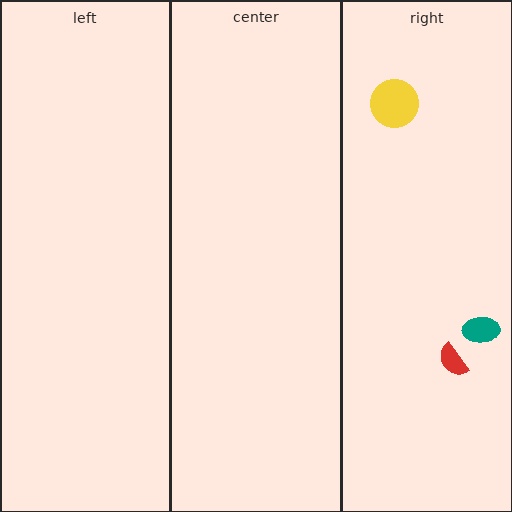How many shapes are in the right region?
3.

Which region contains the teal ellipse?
The right region.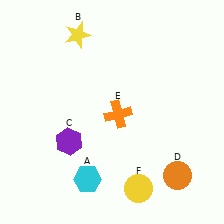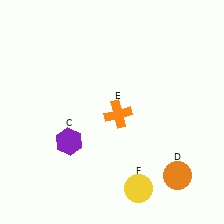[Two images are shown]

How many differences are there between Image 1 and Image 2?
There are 2 differences between the two images.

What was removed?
The yellow star (B), the cyan hexagon (A) were removed in Image 2.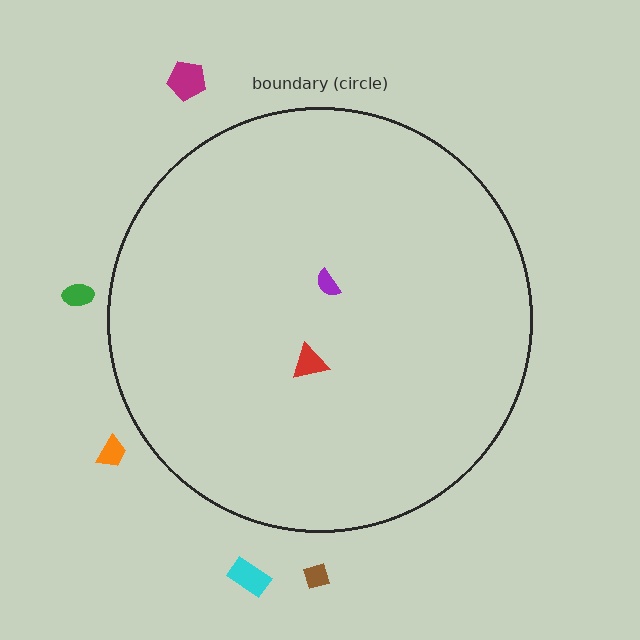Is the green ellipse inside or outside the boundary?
Outside.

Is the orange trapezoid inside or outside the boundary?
Outside.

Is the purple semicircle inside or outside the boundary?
Inside.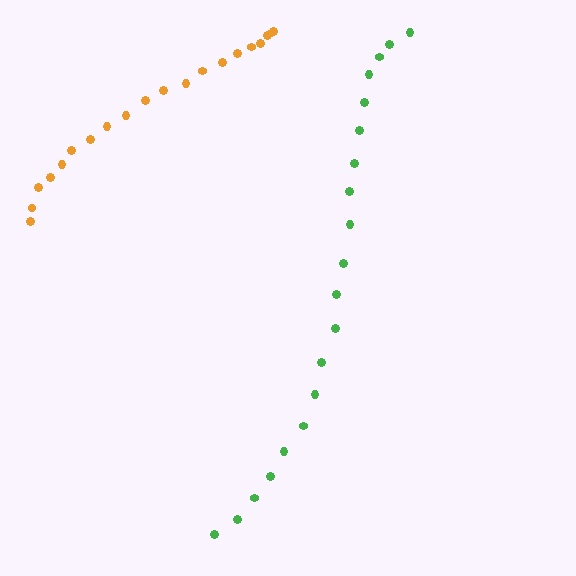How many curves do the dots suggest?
There are 2 distinct paths.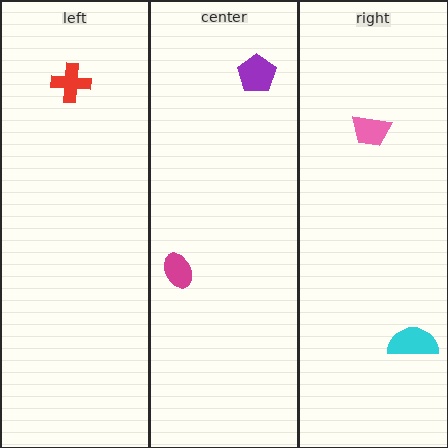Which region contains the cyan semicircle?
The right region.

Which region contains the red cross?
The left region.